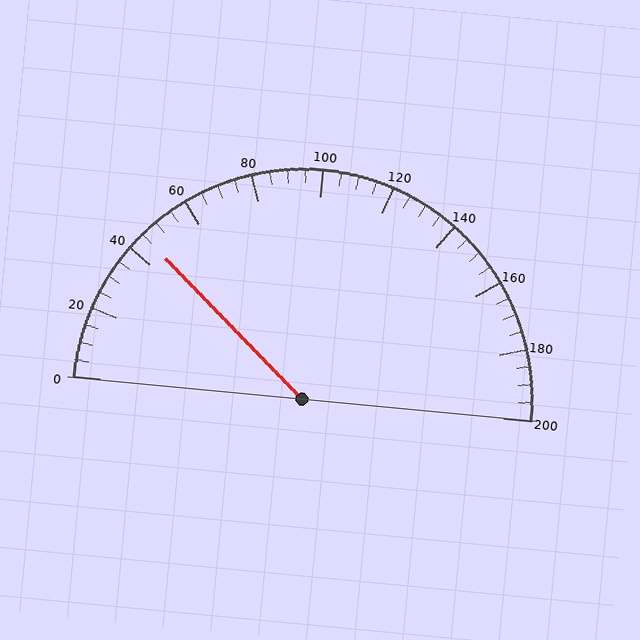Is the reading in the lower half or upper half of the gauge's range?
The reading is in the lower half of the range (0 to 200).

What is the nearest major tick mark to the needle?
The nearest major tick mark is 40.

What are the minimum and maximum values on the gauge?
The gauge ranges from 0 to 200.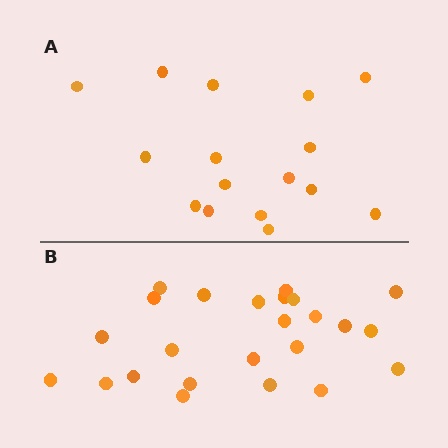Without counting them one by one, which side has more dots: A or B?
Region B (the bottom region) has more dots.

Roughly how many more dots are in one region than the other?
Region B has roughly 8 or so more dots than region A.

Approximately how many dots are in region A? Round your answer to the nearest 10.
About 20 dots. (The exact count is 16, which rounds to 20.)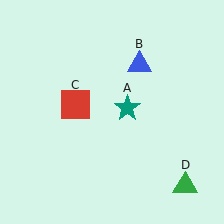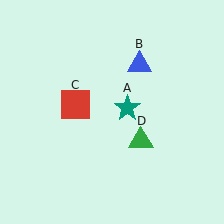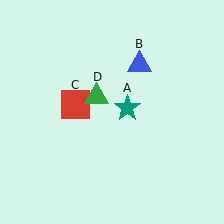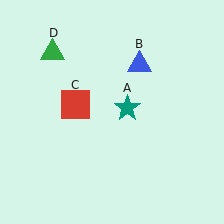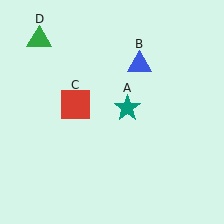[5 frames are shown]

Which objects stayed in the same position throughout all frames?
Teal star (object A) and blue triangle (object B) and red square (object C) remained stationary.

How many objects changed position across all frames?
1 object changed position: green triangle (object D).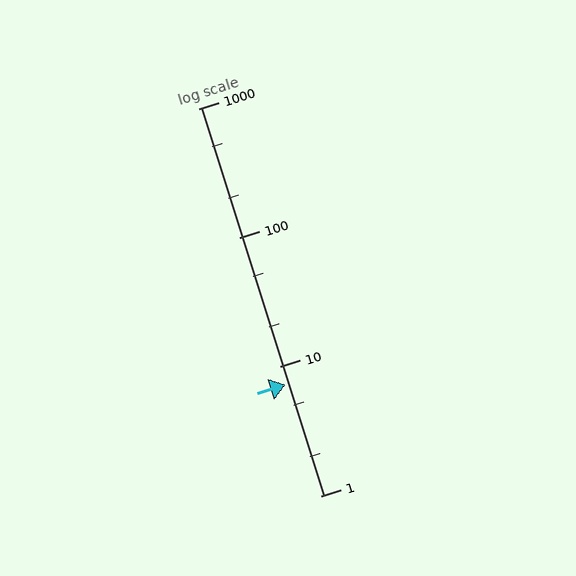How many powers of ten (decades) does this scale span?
The scale spans 3 decades, from 1 to 1000.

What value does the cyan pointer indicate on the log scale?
The pointer indicates approximately 7.3.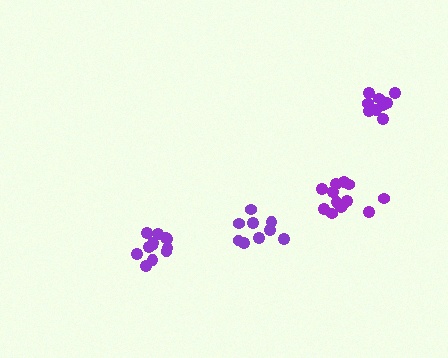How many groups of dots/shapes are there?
There are 4 groups.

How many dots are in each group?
Group 1: 12 dots, Group 2: 9 dots, Group 3: 13 dots, Group 4: 9 dots (43 total).